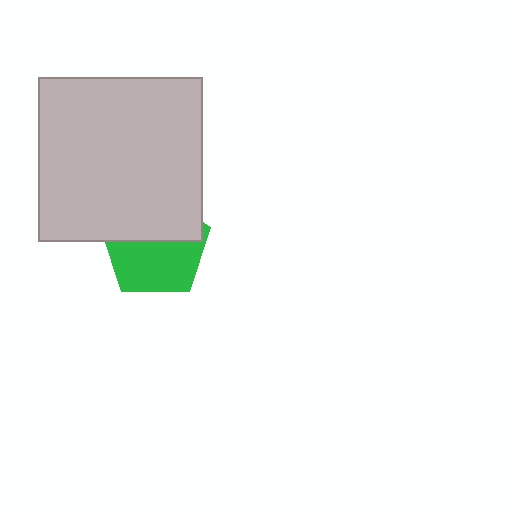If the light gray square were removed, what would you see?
You would see the complete green pentagon.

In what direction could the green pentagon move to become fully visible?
The green pentagon could move down. That would shift it out from behind the light gray square entirely.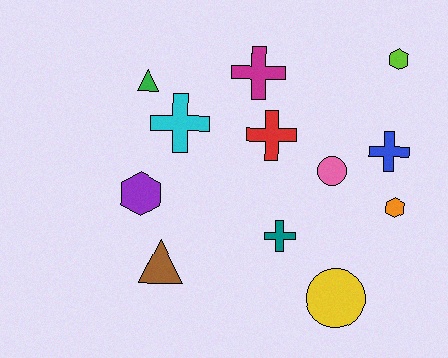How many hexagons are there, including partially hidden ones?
There are 3 hexagons.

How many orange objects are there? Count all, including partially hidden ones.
There is 1 orange object.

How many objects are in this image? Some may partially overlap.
There are 12 objects.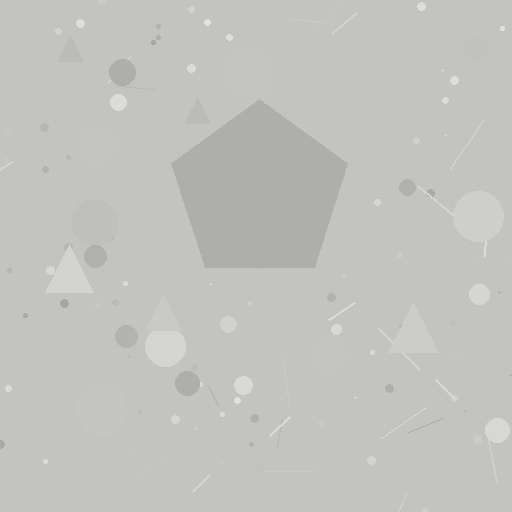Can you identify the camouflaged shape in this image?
The camouflaged shape is a pentagon.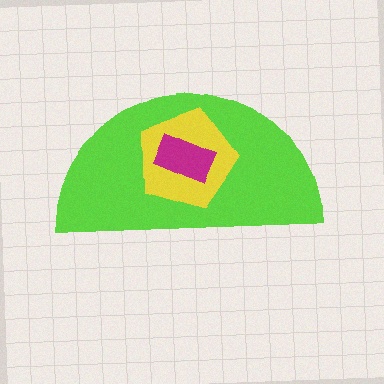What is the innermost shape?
The magenta rectangle.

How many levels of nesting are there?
3.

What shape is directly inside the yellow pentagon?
The magenta rectangle.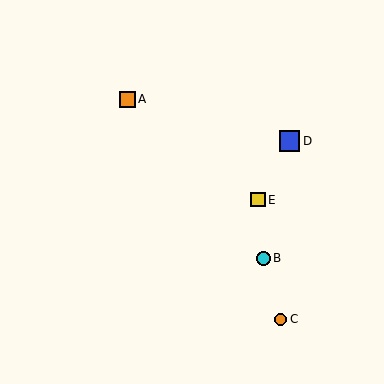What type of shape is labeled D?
Shape D is a blue square.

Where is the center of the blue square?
The center of the blue square is at (289, 141).